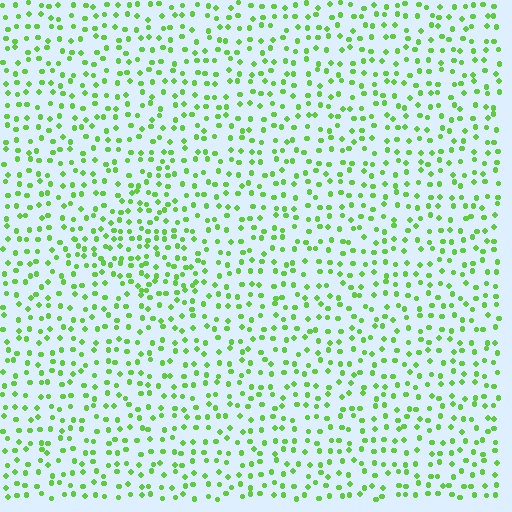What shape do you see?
I see a triangle.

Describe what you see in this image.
The image contains small lime elements arranged at two different densities. A triangle-shaped region is visible where the elements are more densely packed than the surrounding area.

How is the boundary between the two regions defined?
The boundary is defined by a change in element density (approximately 1.5x ratio). All elements are the same color, size, and shape.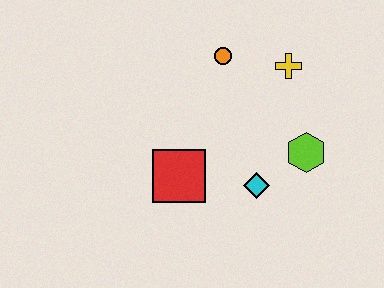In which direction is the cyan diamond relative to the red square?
The cyan diamond is to the right of the red square.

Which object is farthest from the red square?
The yellow cross is farthest from the red square.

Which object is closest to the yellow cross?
The orange circle is closest to the yellow cross.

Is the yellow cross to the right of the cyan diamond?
Yes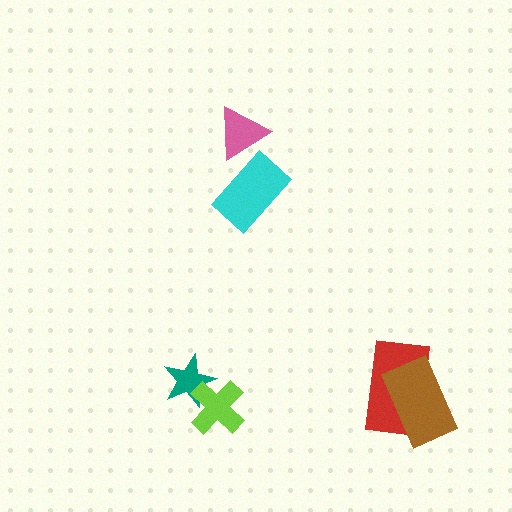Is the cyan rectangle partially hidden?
Yes, it is partially covered by another shape.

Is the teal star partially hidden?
Yes, it is partially covered by another shape.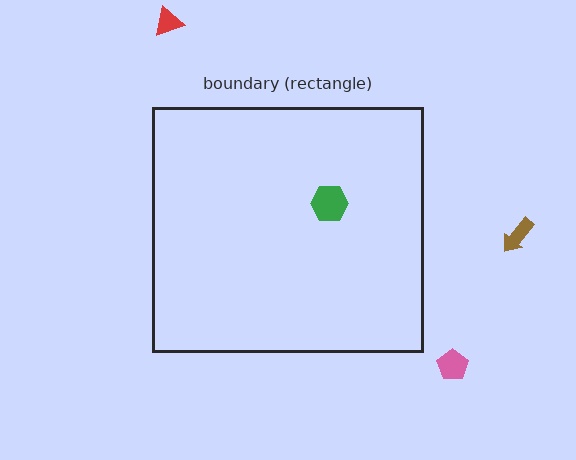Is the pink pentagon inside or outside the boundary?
Outside.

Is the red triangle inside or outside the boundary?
Outside.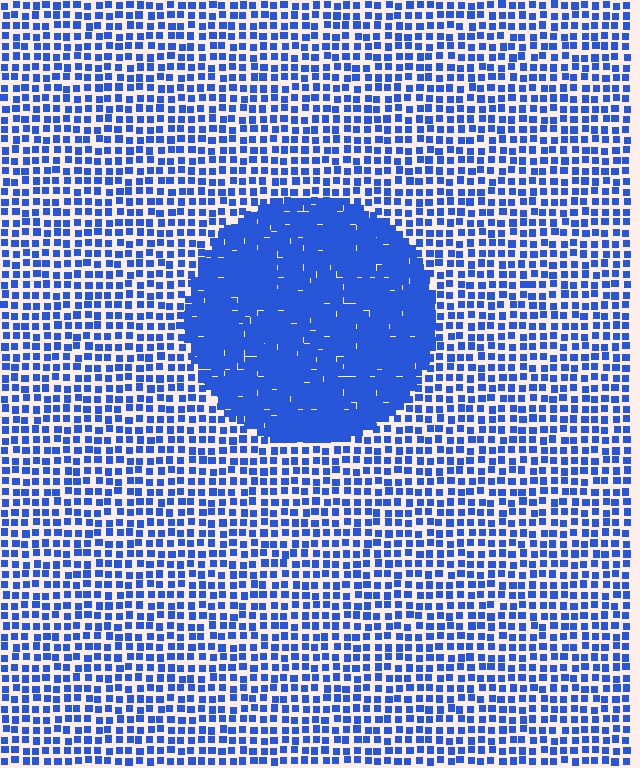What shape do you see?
I see a circle.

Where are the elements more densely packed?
The elements are more densely packed inside the circle boundary.